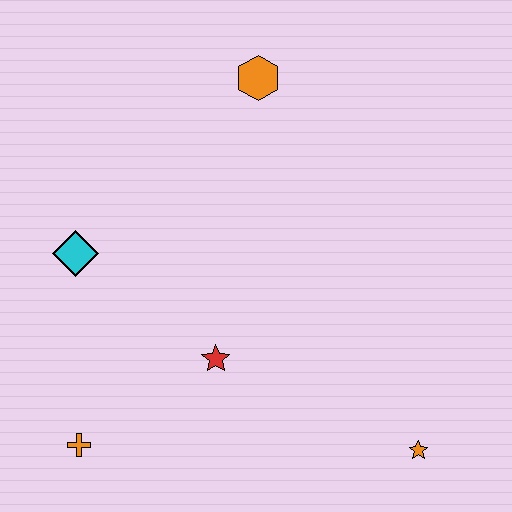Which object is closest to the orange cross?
The red star is closest to the orange cross.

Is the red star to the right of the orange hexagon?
No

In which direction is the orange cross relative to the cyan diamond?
The orange cross is below the cyan diamond.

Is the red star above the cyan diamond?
No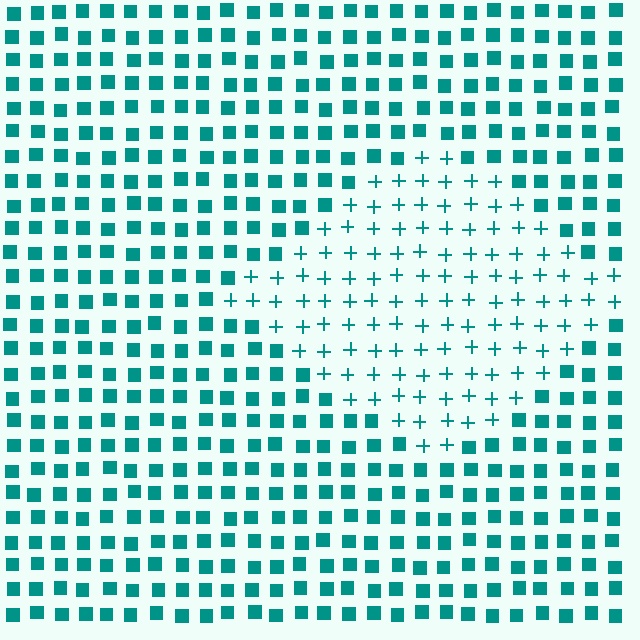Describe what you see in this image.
The image is filled with small teal elements arranged in a uniform grid. A diamond-shaped region contains plus signs, while the surrounding area contains squares. The boundary is defined purely by the change in element shape.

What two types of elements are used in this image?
The image uses plus signs inside the diamond region and squares outside it.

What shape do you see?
I see a diamond.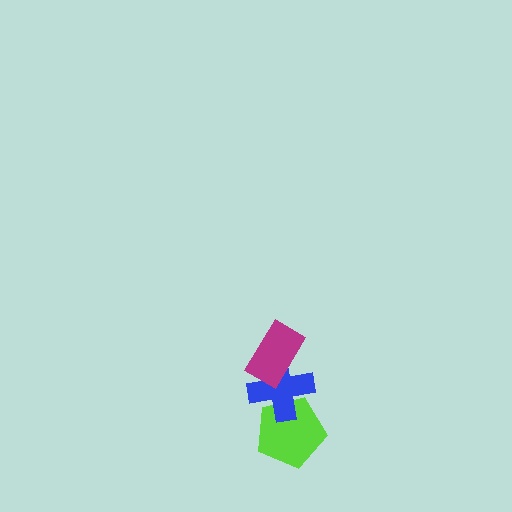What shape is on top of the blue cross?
The magenta rectangle is on top of the blue cross.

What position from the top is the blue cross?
The blue cross is 2nd from the top.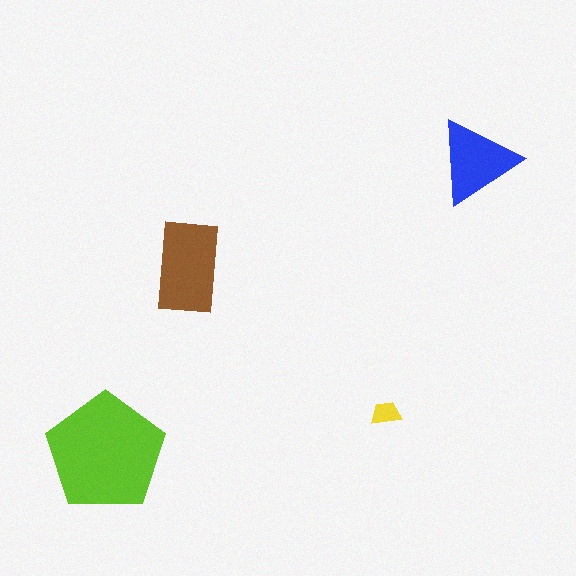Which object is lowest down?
The lime pentagon is bottommost.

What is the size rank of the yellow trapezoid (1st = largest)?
4th.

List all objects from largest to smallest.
The lime pentagon, the brown rectangle, the blue triangle, the yellow trapezoid.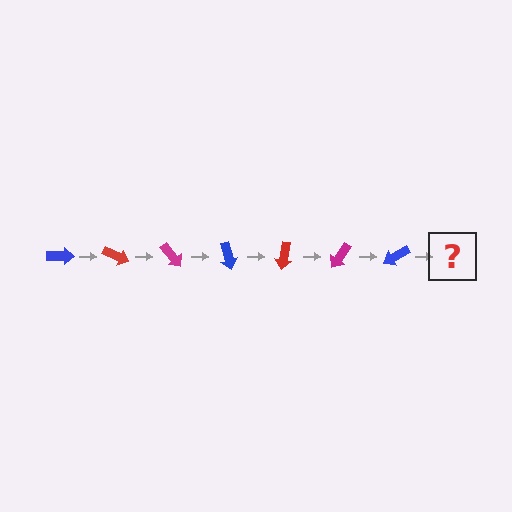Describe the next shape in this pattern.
It should be a red arrow, rotated 175 degrees from the start.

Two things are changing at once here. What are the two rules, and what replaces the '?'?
The two rules are that it rotates 25 degrees each step and the color cycles through blue, red, and magenta. The '?' should be a red arrow, rotated 175 degrees from the start.